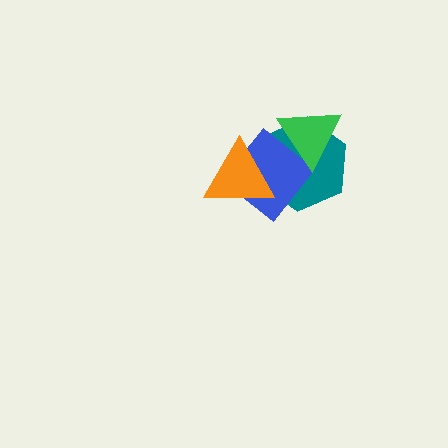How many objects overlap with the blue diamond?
3 objects overlap with the blue diamond.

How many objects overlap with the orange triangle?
2 objects overlap with the orange triangle.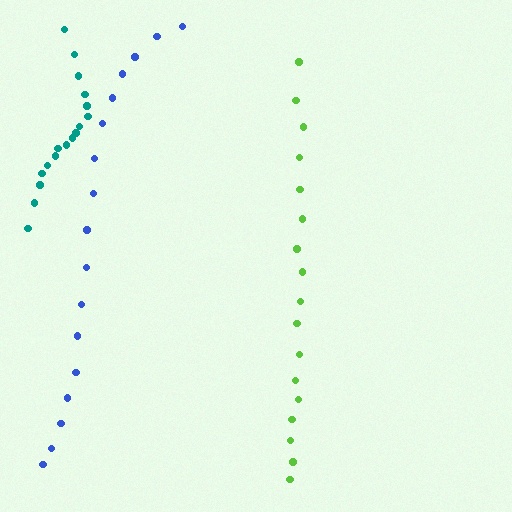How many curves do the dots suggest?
There are 3 distinct paths.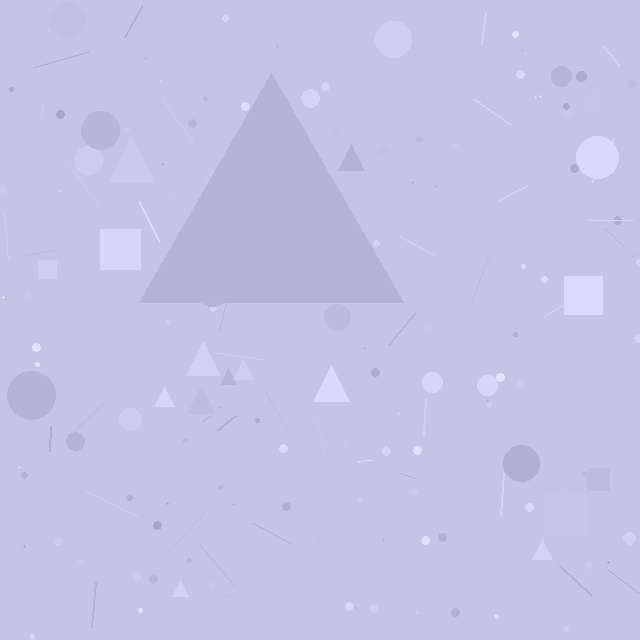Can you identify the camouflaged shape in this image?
The camouflaged shape is a triangle.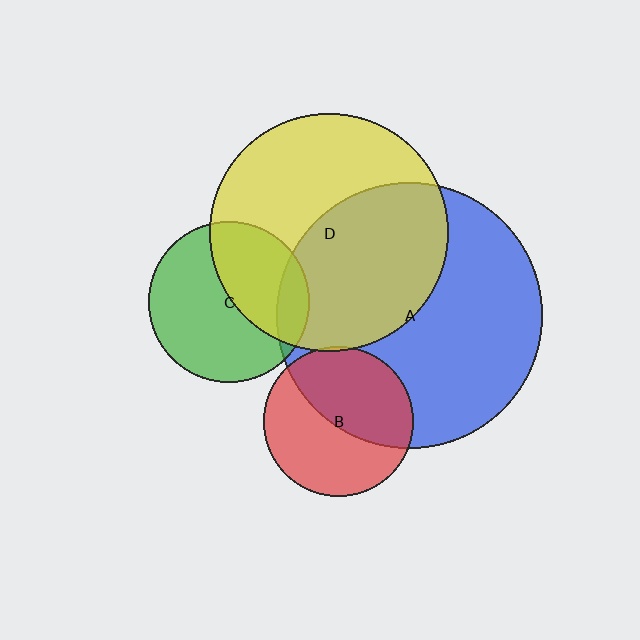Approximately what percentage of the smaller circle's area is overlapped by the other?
Approximately 50%.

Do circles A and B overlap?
Yes.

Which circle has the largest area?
Circle A (blue).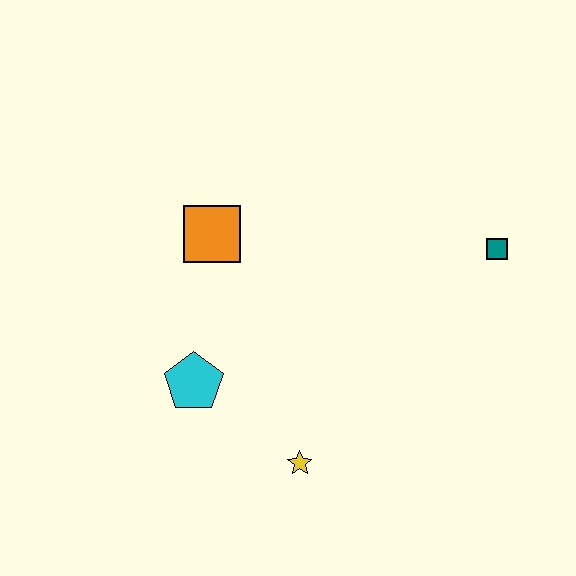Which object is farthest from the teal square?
The cyan pentagon is farthest from the teal square.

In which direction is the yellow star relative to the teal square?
The yellow star is below the teal square.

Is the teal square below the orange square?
Yes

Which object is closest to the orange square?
The cyan pentagon is closest to the orange square.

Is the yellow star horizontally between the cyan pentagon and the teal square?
Yes